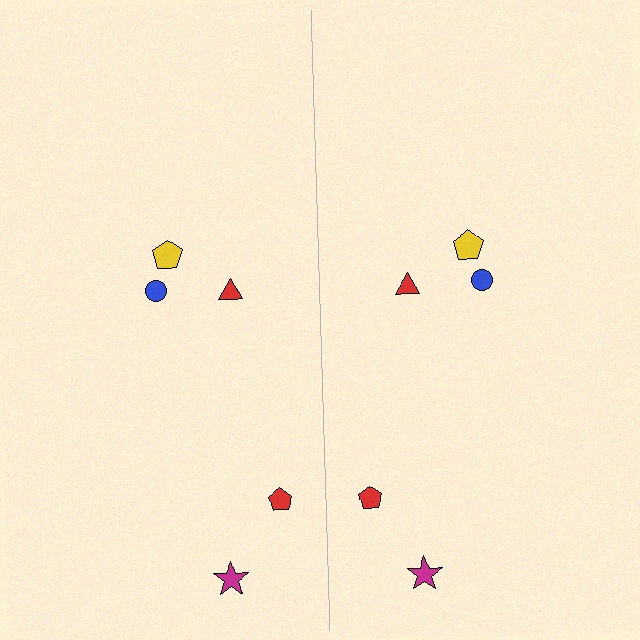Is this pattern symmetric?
Yes, this pattern has bilateral (reflection) symmetry.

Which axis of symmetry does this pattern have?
The pattern has a vertical axis of symmetry running through the center of the image.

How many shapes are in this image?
There are 10 shapes in this image.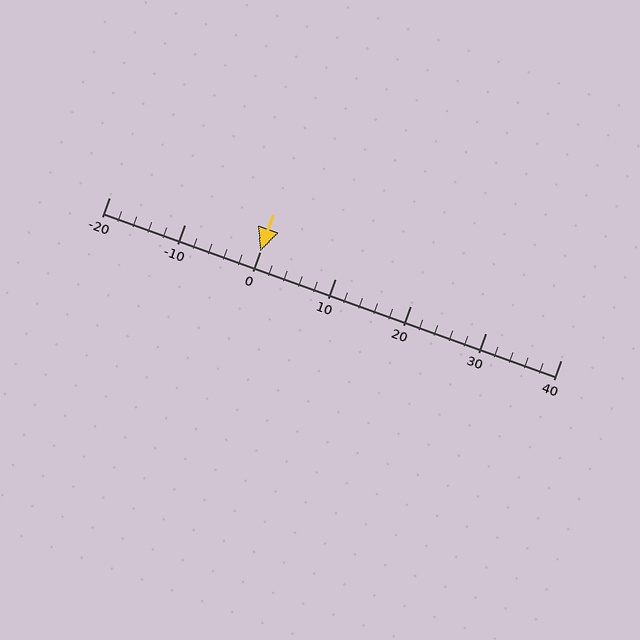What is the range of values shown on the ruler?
The ruler shows values from -20 to 40.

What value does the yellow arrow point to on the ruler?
The yellow arrow points to approximately 0.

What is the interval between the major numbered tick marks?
The major tick marks are spaced 10 units apart.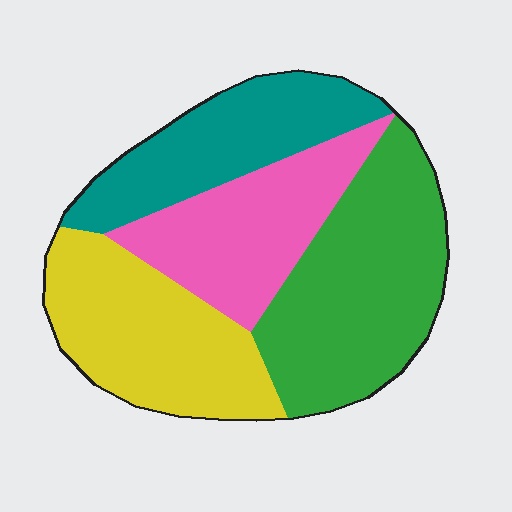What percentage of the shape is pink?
Pink covers 22% of the shape.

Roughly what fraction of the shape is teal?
Teal takes up about one fifth (1/5) of the shape.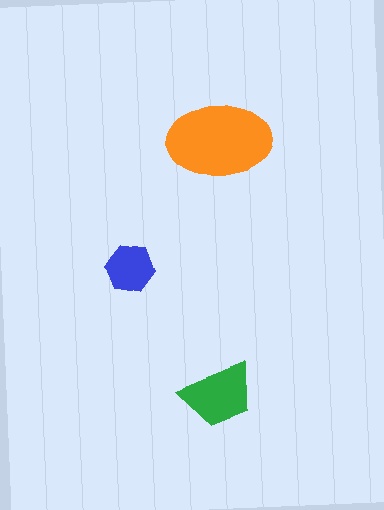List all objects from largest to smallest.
The orange ellipse, the green trapezoid, the blue hexagon.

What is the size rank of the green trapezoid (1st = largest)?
2nd.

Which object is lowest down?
The green trapezoid is bottommost.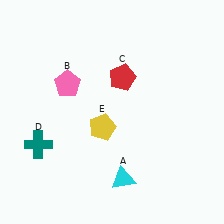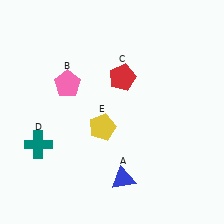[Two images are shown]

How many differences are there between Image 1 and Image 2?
There is 1 difference between the two images.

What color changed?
The triangle (A) changed from cyan in Image 1 to blue in Image 2.